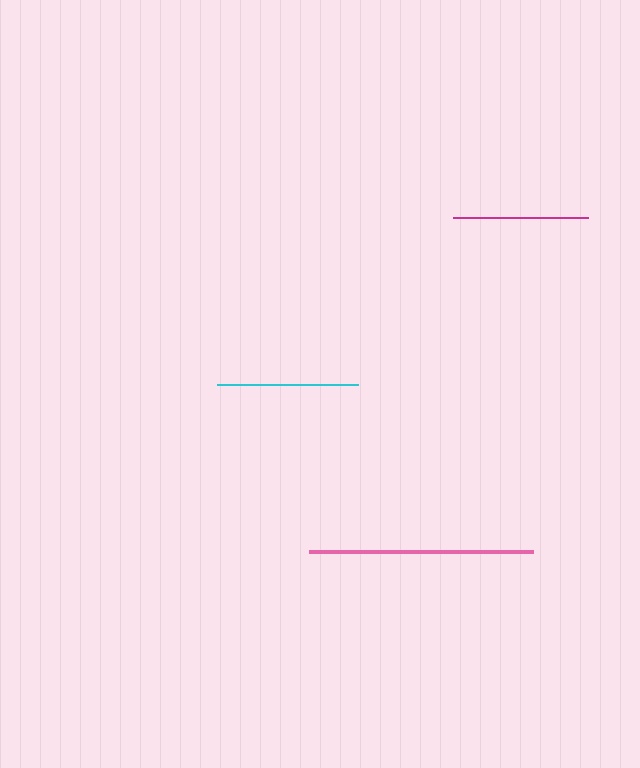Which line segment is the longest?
The pink line is the longest at approximately 224 pixels.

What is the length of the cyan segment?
The cyan segment is approximately 141 pixels long.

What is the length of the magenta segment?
The magenta segment is approximately 135 pixels long.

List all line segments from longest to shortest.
From longest to shortest: pink, cyan, magenta.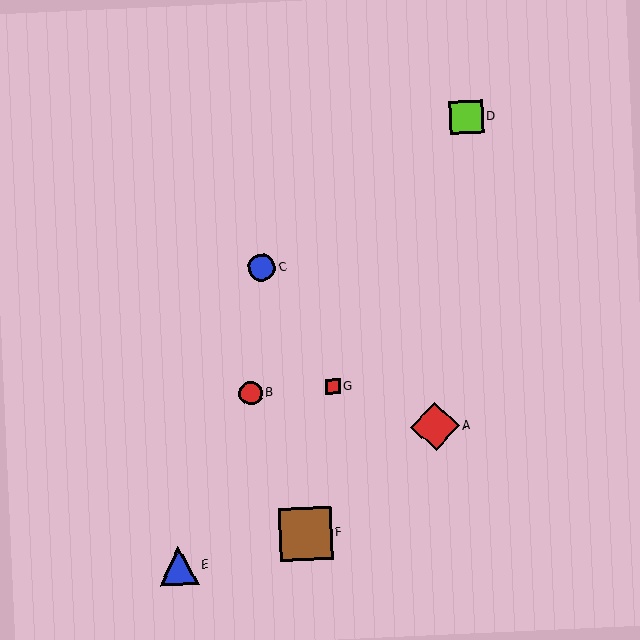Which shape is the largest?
The brown square (labeled F) is the largest.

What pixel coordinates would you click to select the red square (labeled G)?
Click at (333, 386) to select the red square G.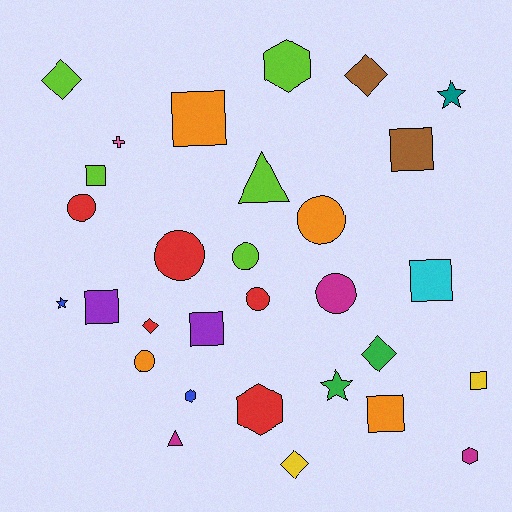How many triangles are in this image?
There are 2 triangles.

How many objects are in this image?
There are 30 objects.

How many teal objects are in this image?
There is 1 teal object.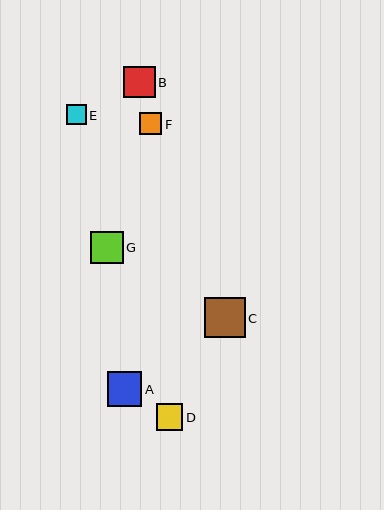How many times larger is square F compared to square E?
Square F is approximately 1.1 times the size of square E.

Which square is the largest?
Square C is the largest with a size of approximately 40 pixels.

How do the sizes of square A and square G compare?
Square A and square G are approximately the same size.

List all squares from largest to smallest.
From largest to smallest: C, A, G, B, D, F, E.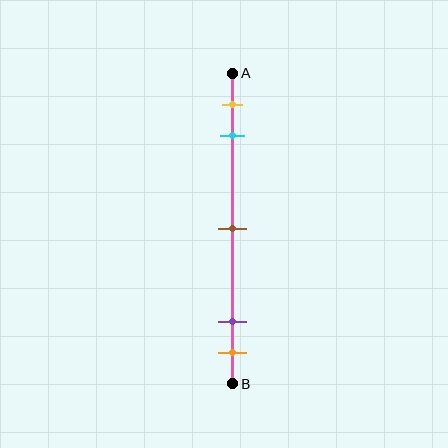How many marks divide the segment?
There are 5 marks dividing the segment.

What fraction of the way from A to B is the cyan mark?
The cyan mark is approximately 20% (0.2) of the way from A to B.